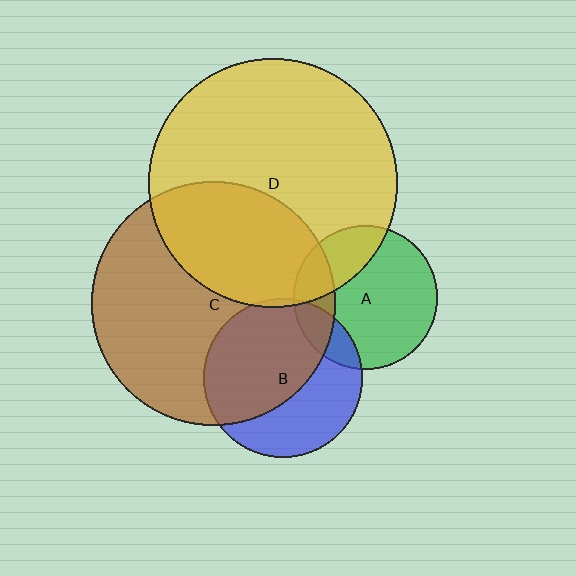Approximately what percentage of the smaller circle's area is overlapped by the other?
Approximately 20%.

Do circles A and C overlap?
Yes.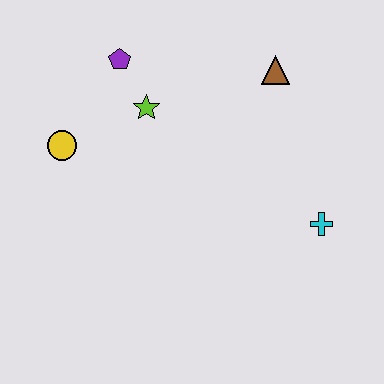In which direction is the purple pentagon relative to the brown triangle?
The purple pentagon is to the left of the brown triangle.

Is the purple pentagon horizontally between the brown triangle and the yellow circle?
Yes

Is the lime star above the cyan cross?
Yes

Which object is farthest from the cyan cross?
The yellow circle is farthest from the cyan cross.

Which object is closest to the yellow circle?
The lime star is closest to the yellow circle.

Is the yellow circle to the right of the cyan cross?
No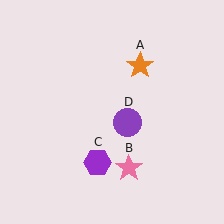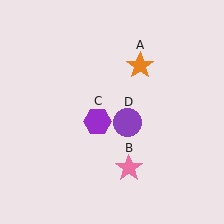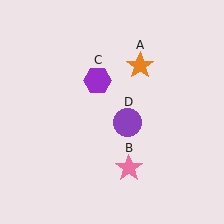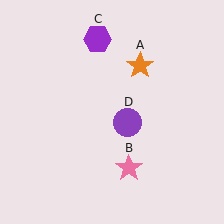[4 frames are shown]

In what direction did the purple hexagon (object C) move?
The purple hexagon (object C) moved up.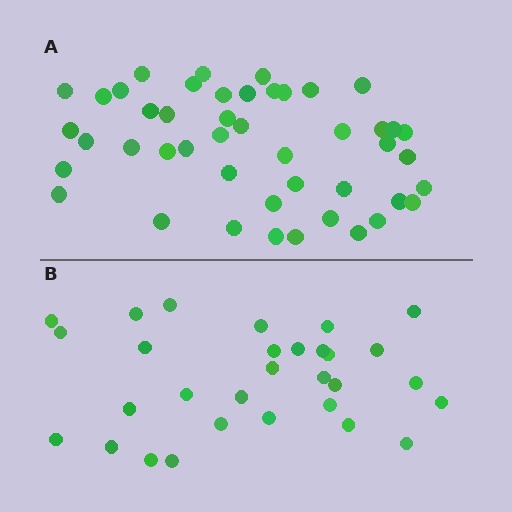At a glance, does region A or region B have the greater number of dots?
Region A (the top region) has more dots.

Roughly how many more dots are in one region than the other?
Region A has approximately 15 more dots than region B.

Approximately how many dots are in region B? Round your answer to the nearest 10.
About 30 dots.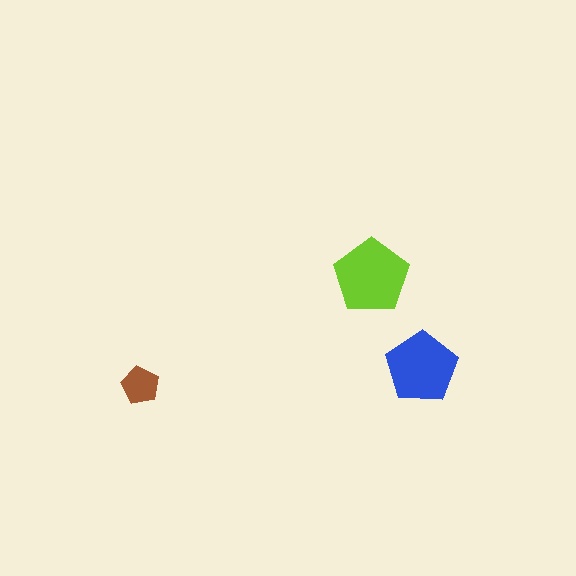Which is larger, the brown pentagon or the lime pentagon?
The lime one.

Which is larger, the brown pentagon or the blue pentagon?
The blue one.